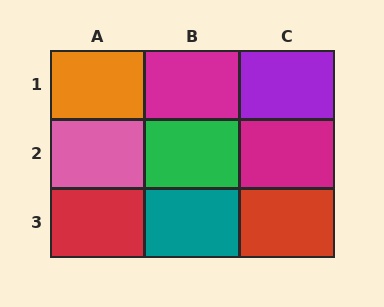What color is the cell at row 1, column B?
Magenta.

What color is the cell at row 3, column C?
Red.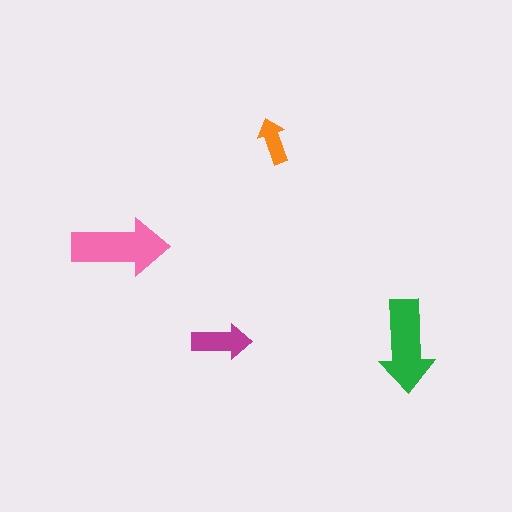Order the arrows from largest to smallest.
the pink one, the green one, the magenta one, the orange one.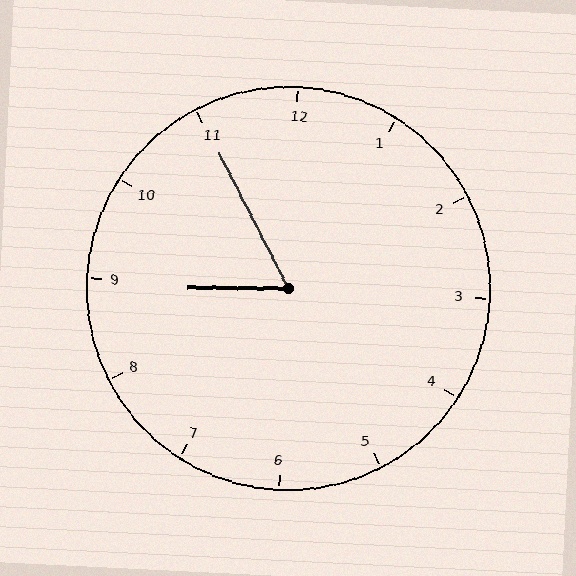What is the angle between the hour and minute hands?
Approximately 62 degrees.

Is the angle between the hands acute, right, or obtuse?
It is acute.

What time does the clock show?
8:55.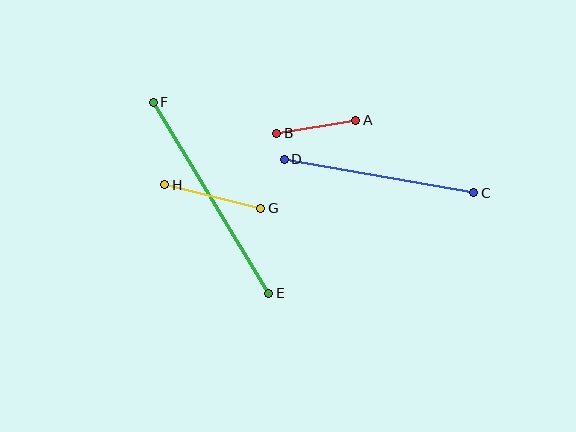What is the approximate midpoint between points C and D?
The midpoint is at approximately (379, 176) pixels.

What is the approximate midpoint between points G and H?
The midpoint is at approximately (213, 197) pixels.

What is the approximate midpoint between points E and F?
The midpoint is at approximately (211, 198) pixels.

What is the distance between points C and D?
The distance is approximately 192 pixels.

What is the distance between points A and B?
The distance is approximately 80 pixels.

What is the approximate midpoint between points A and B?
The midpoint is at approximately (316, 127) pixels.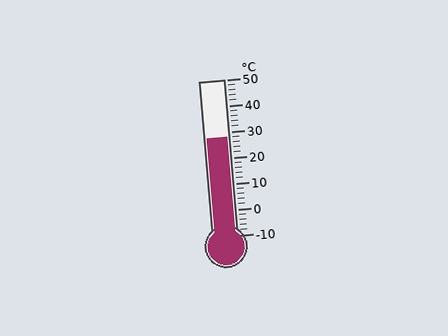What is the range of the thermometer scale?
The thermometer scale ranges from -10°C to 50°C.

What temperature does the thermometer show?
The thermometer shows approximately 28°C.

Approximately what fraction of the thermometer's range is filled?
The thermometer is filled to approximately 65% of its range.